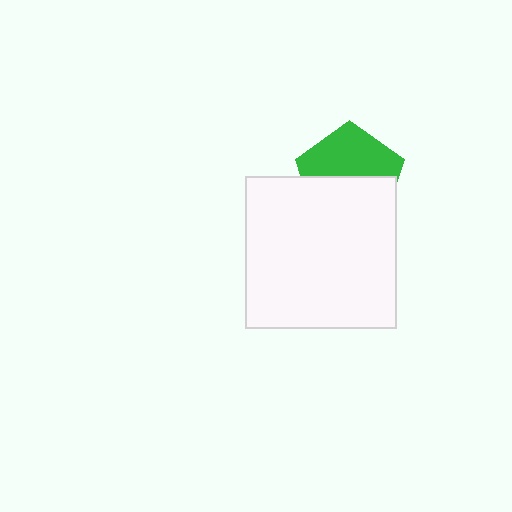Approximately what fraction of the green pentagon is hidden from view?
Roughly 51% of the green pentagon is hidden behind the white square.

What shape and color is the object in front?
The object in front is a white square.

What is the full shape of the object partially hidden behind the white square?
The partially hidden object is a green pentagon.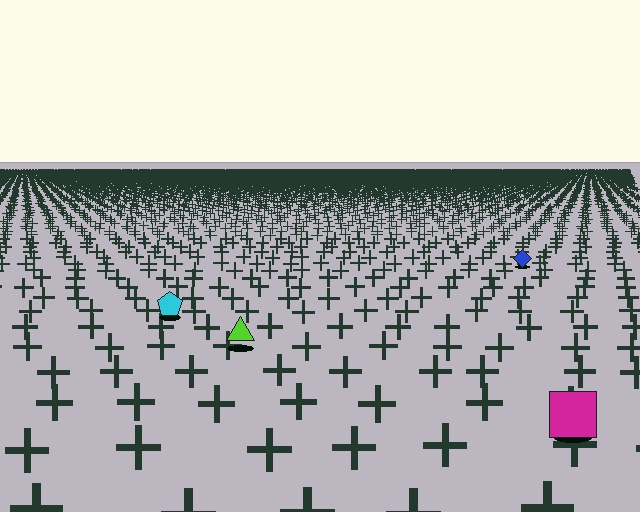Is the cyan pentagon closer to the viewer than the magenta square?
No. The magenta square is closer — you can tell from the texture gradient: the ground texture is coarser near it.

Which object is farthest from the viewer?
The blue diamond is farthest from the viewer. It appears smaller and the ground texture around it is denser.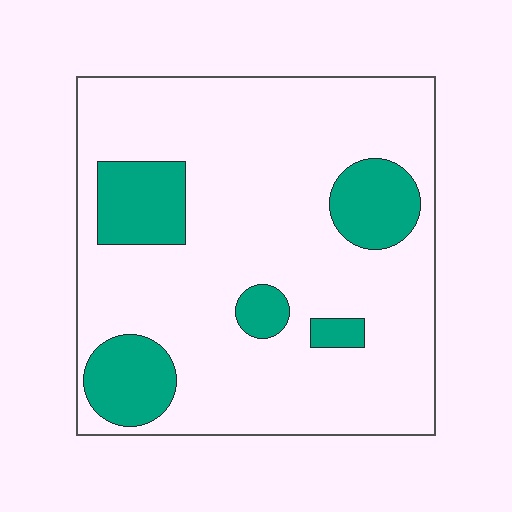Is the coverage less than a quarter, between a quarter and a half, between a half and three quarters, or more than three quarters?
Less than a quarter.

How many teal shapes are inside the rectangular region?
5.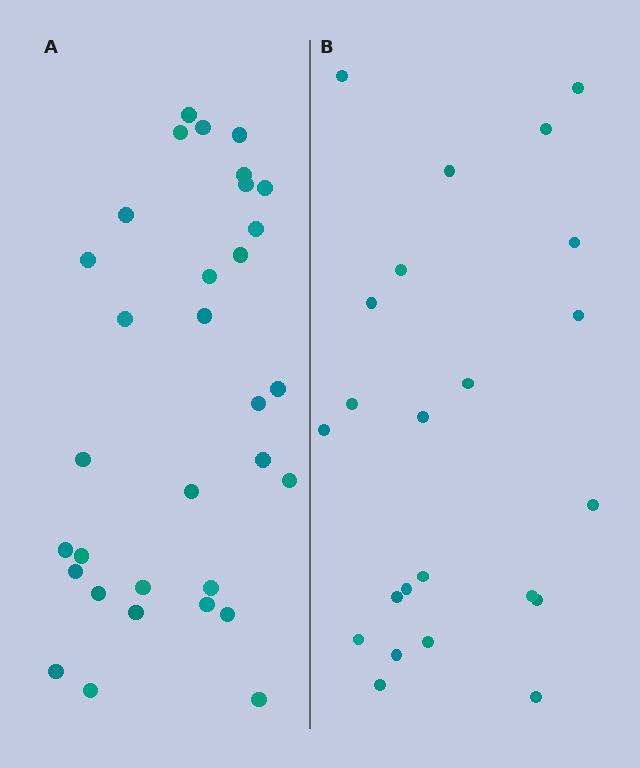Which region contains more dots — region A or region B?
Region A (the left region) has more dots.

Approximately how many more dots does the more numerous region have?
Region A has roughly 8 or so more dots than region B.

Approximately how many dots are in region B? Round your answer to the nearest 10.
About 20 dots. (The exact count is 23, which rounds to 20.)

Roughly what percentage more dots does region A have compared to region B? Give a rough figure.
About 40% more.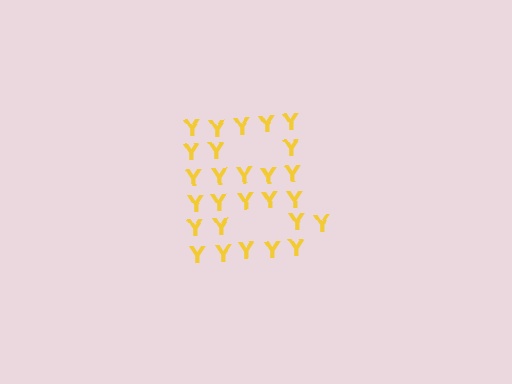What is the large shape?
The large shape is the letter B.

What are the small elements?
The small elements are letter Y's.